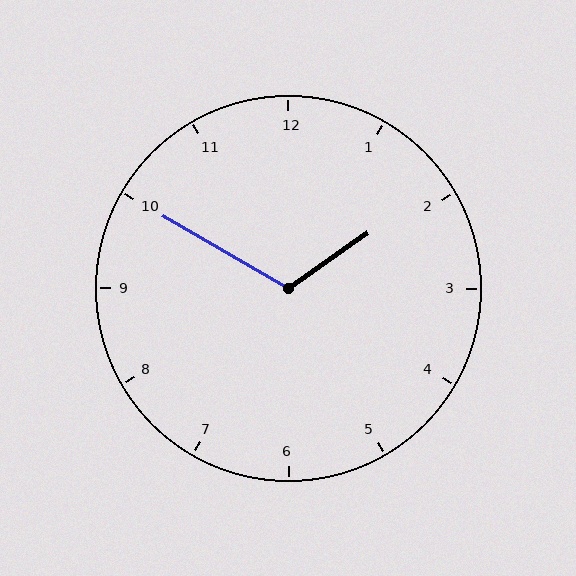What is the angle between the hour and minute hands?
Approximately 115 degrees.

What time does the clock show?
1:50.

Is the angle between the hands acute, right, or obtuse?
It is obtuse.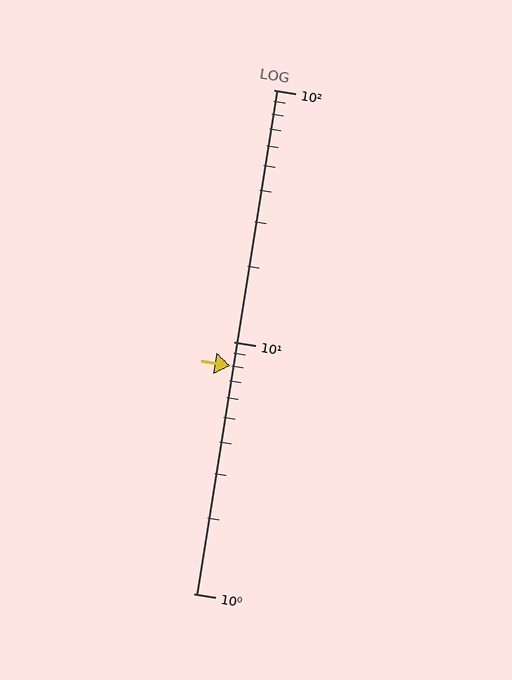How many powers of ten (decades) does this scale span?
The scale spans 2 decades, from 1 to 100.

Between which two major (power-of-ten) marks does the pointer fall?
The pointer is between 1 and 10.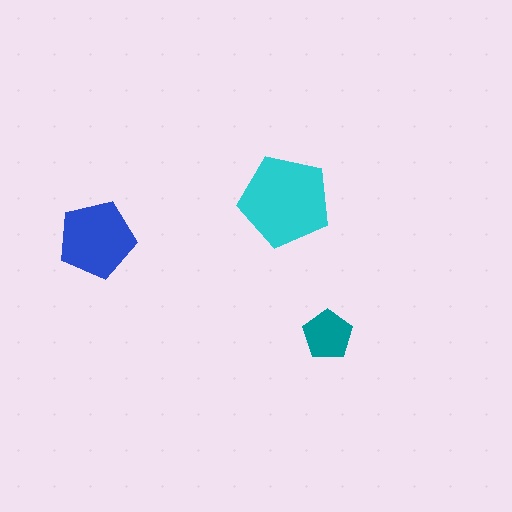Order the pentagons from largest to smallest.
the cyan one, the blue one, the teal one.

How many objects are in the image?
There are 3 objects in the image.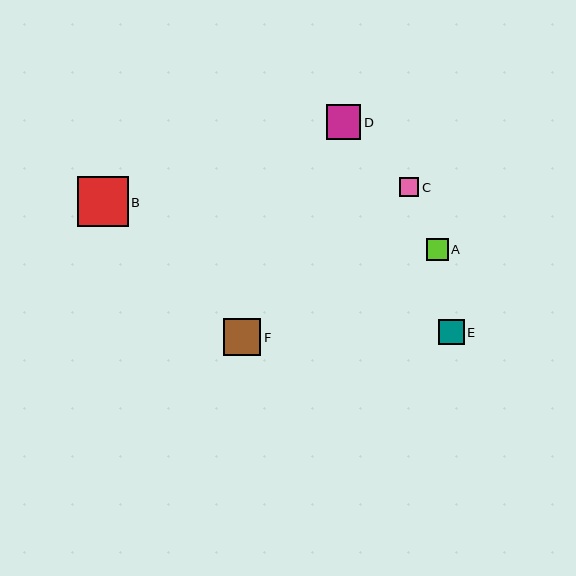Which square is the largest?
Square B is the largest with a size of approximately 50 pixels.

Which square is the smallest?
Square C is the smallest with a size of approximately 19 pixels.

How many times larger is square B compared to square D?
Square B is approximately 1.5 times the size of square D.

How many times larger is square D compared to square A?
Square D is approximately 1.6 times the size of square A.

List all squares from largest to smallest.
From largest to smallest: B, F, D, E, A, C.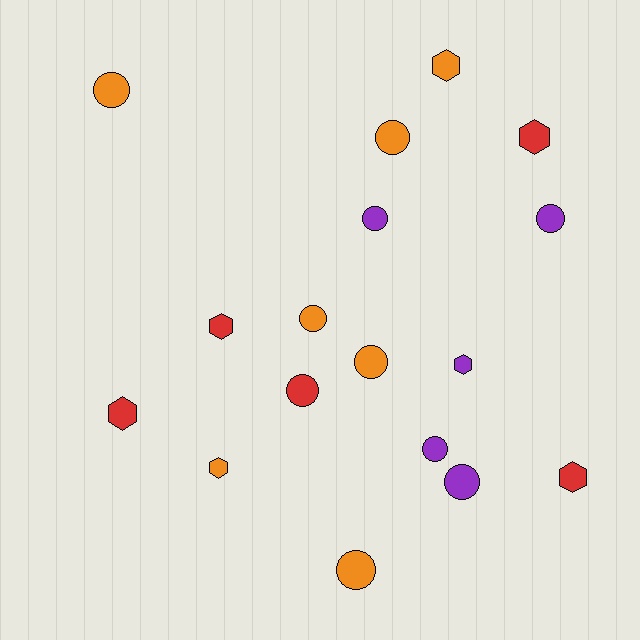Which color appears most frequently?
Orange, with 7 objects.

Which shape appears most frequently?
Circle, with 10 objects.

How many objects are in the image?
There are 17 objects.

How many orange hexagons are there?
There are 2 orange hexagons.